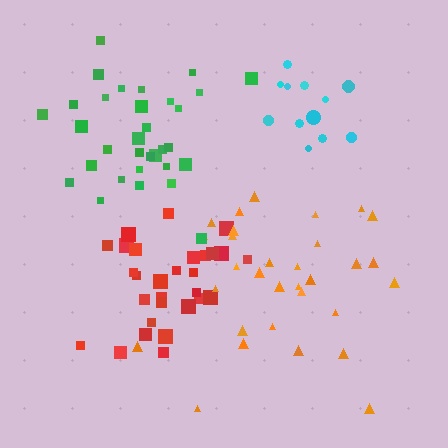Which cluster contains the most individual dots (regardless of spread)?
Green (33).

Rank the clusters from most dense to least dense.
red, cyan, green, orange.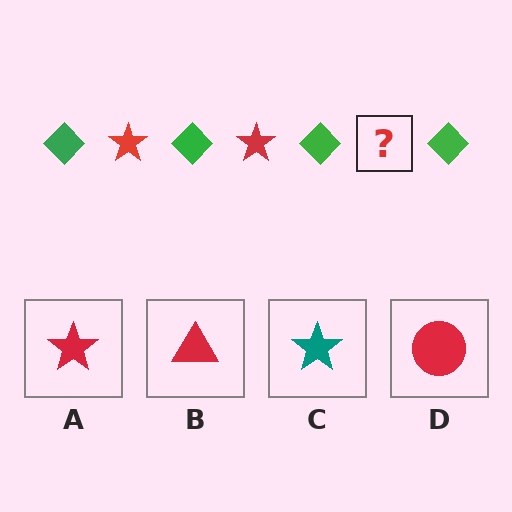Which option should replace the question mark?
Option A.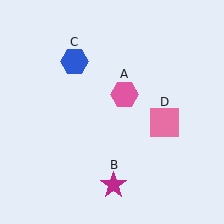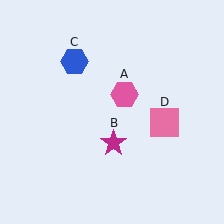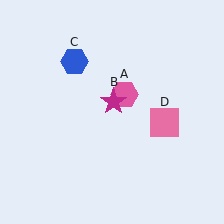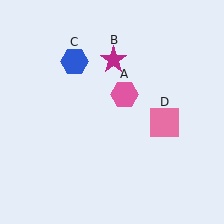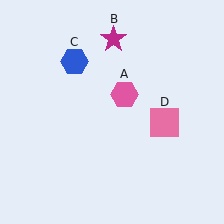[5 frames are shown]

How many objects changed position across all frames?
1 object changed position: magenta star (object B).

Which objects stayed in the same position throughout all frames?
Pink hexagon (object A) and blue hexagon (object C) and pink square (object D) remained stationary.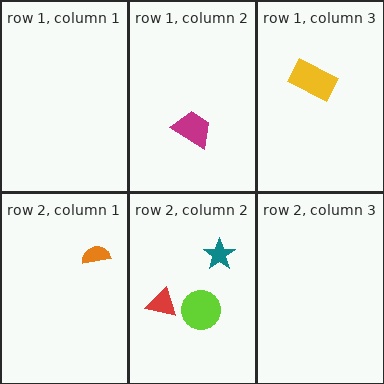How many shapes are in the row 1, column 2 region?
1.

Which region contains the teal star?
The row 2, column 2 region.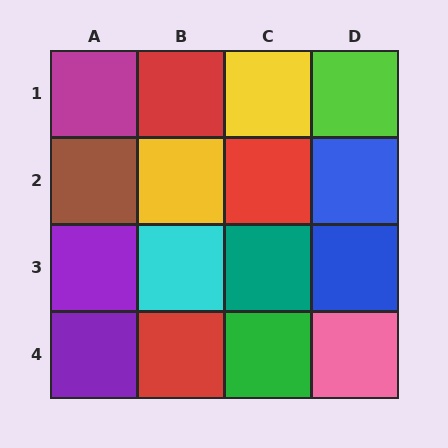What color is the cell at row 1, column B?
Red.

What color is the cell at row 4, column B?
Red.